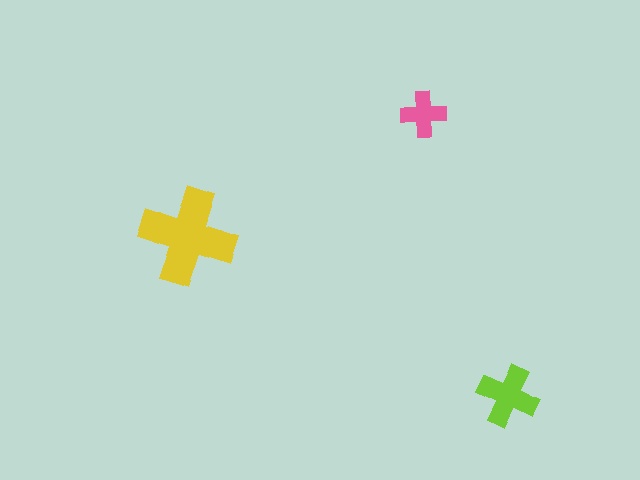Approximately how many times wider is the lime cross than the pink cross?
About 1.5 times wider.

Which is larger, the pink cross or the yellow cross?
The yellow one.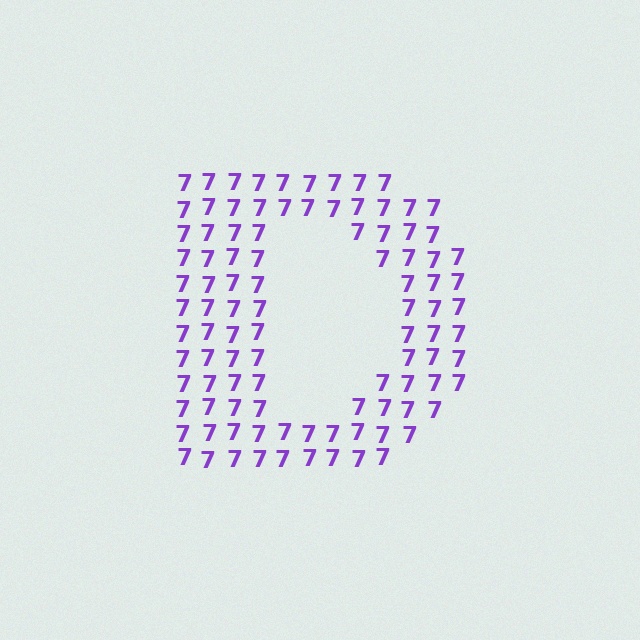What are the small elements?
The small elements are digit 7's.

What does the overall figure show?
The overall figure shows the letter D.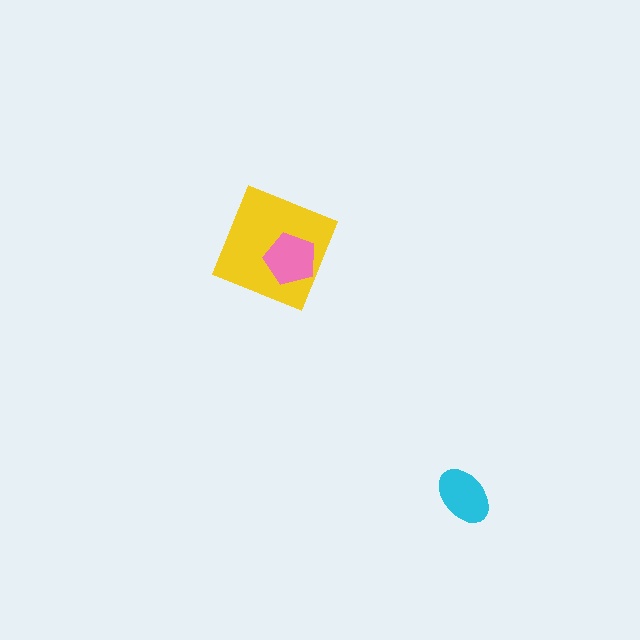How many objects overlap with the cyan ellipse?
0 objects overlap with the cyan ellipse.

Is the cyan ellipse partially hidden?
No, no other shape covers it.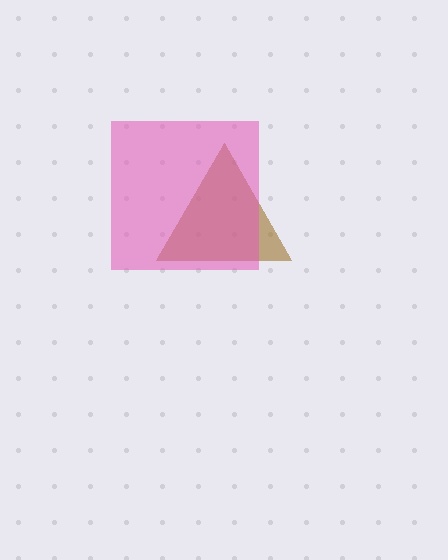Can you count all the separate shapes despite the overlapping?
Yes, there are 2 separate shapes.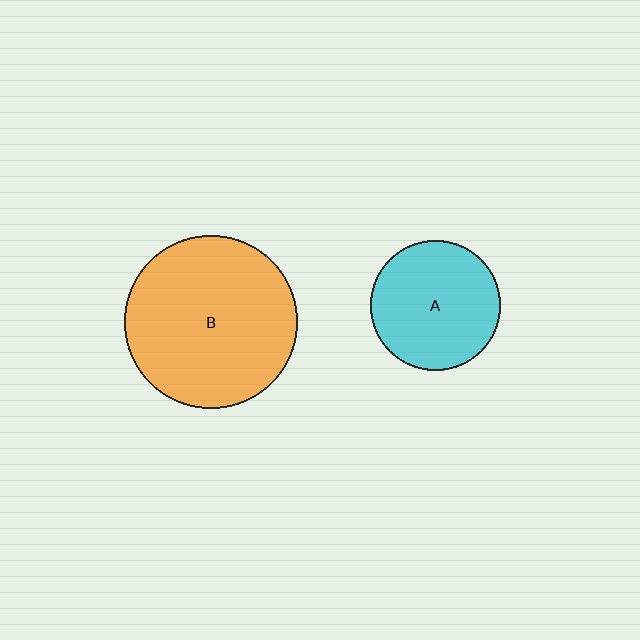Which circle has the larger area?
Circle B (orange).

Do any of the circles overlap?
No, none of the circles overlap.